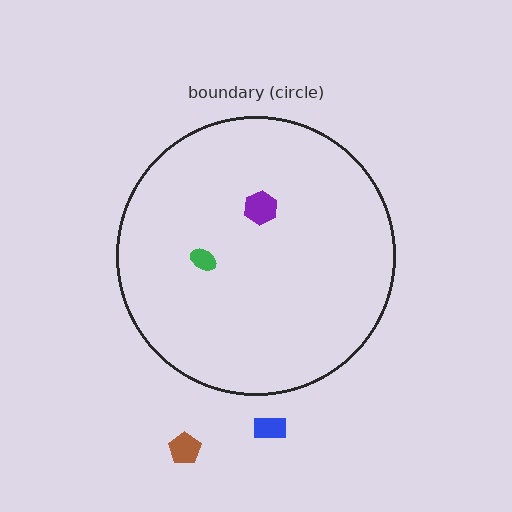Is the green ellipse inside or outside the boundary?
Inside.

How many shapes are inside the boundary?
2 inside, 2 outside.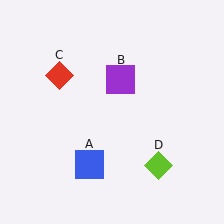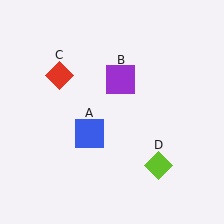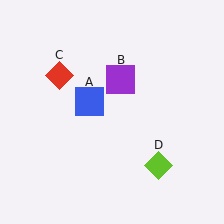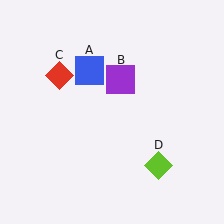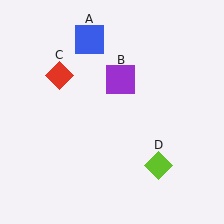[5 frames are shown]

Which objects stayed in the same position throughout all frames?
Purple square (object B) and red diamond (object C) and lime diamond (object D) remained stationary.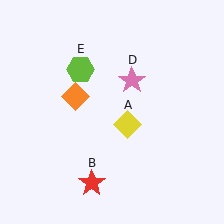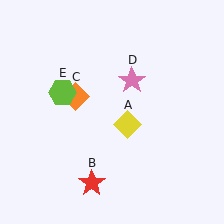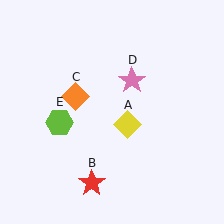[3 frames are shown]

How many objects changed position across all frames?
1 object changed position: lime hexagon (object E).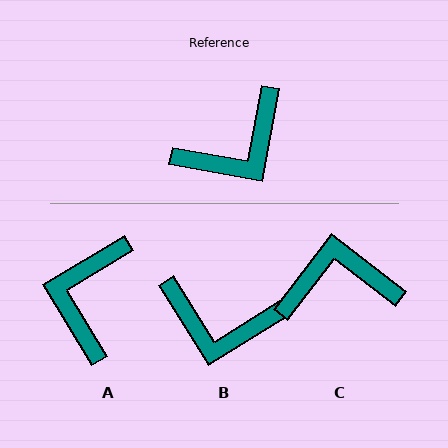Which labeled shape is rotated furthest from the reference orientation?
C, about 153 degrees away.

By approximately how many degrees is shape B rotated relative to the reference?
Approximately 48 degrees clockwise.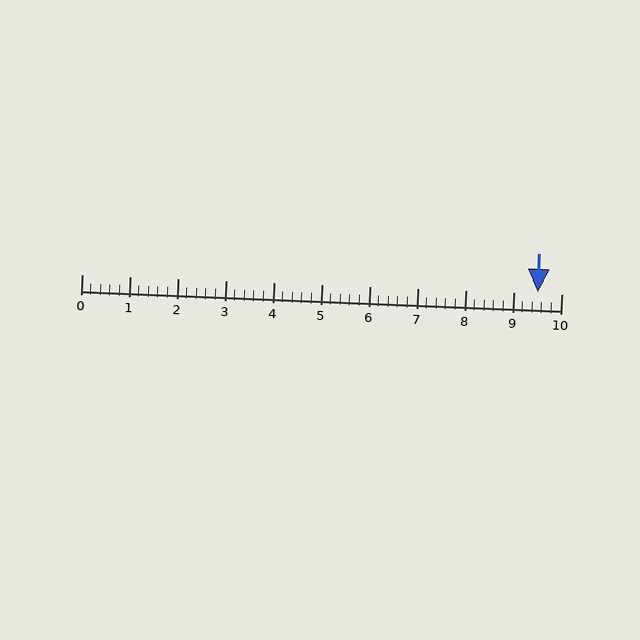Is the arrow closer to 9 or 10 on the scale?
The arrow is closer to 10.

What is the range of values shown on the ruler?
The ruler shows values from 0 to 10.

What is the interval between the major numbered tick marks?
The major tick marks are spaced 1 units apart.